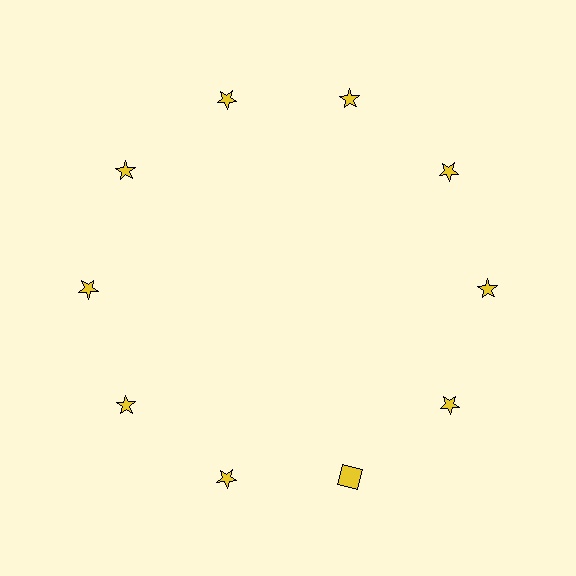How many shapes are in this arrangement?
There are 10 shapes arranged in a ring pattern.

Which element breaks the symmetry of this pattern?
The yellow square at roughly the 5 o'clock position breaks the symmetry. All other shapes are yellow stars.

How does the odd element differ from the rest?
It has a different shape: square instead of star.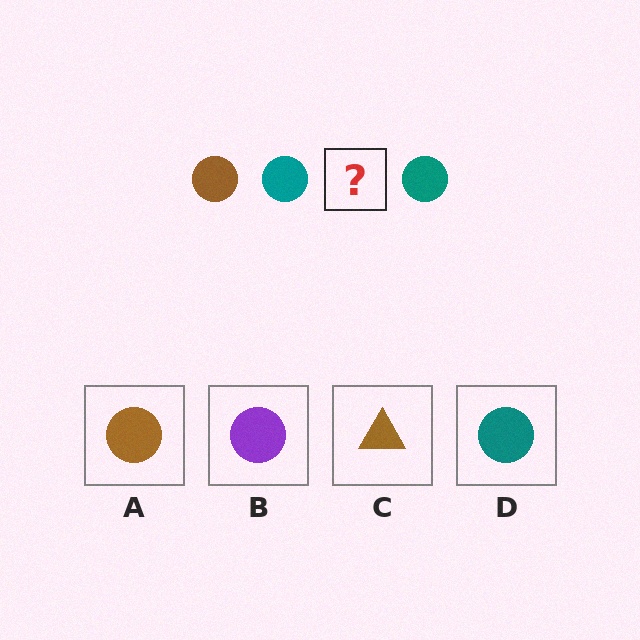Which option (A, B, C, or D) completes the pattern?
A.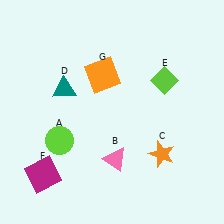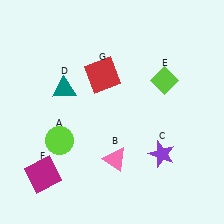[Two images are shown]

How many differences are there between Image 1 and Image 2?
There are 2 differences between the two images.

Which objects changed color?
C changed from orange to purple. G changed from orange to red.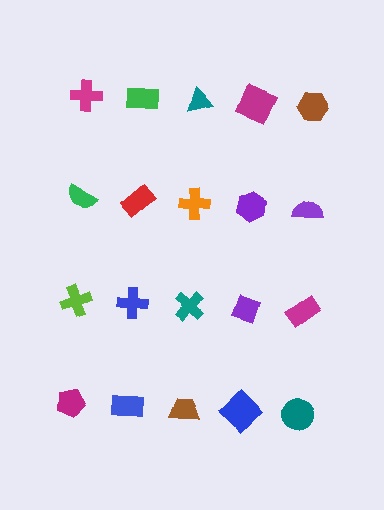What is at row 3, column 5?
A magenta rectangle.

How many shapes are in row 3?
5 shapes.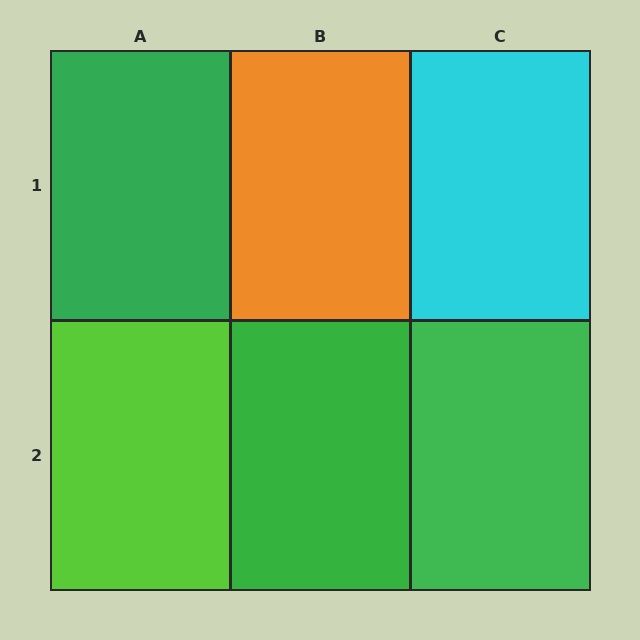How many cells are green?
3 cells are green.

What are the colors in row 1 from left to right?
Green, orange, cyan.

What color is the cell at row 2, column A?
Lime.